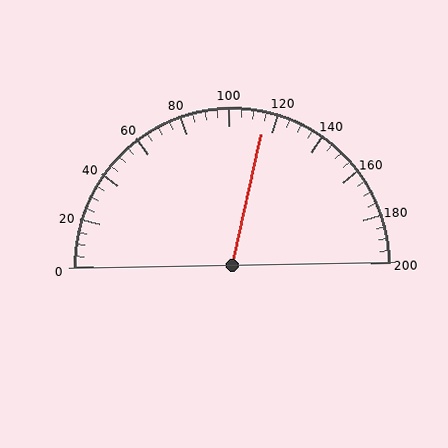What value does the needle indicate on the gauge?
The needle indicates approximately 115.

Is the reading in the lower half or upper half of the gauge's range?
The reading is in the upper half of the range (0 to 200).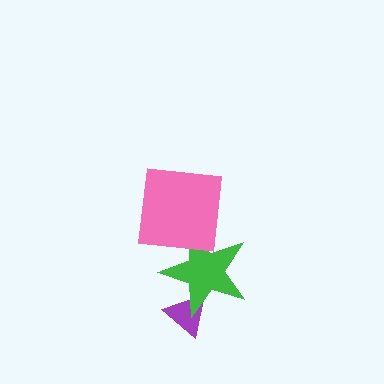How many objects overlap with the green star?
2 objects overlap with the green star.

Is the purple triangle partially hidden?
Yes, it is partially covered by another shape.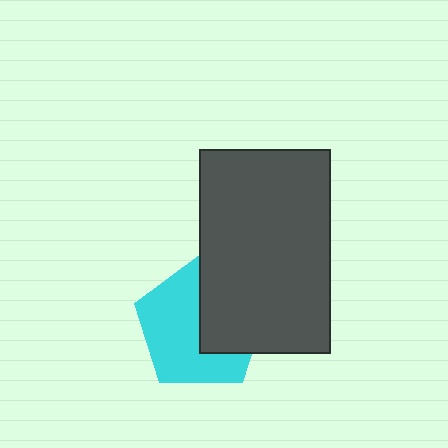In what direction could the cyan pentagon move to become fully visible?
The cyan pentagon could move left. That would shift it out from behind the dark gray rectangle entirely.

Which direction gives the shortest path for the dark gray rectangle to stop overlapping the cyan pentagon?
Moving right gives the shortest separation.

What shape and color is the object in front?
The object in front is a dark gray rectangle.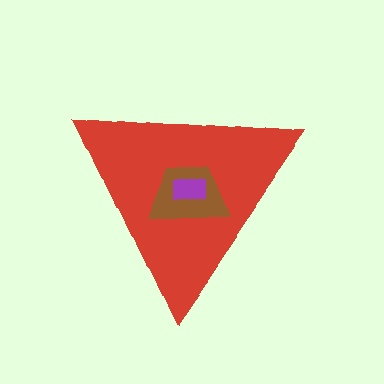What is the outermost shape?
The red triangle.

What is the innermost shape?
The purple rectangle.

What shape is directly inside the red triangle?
The brown trapezoid.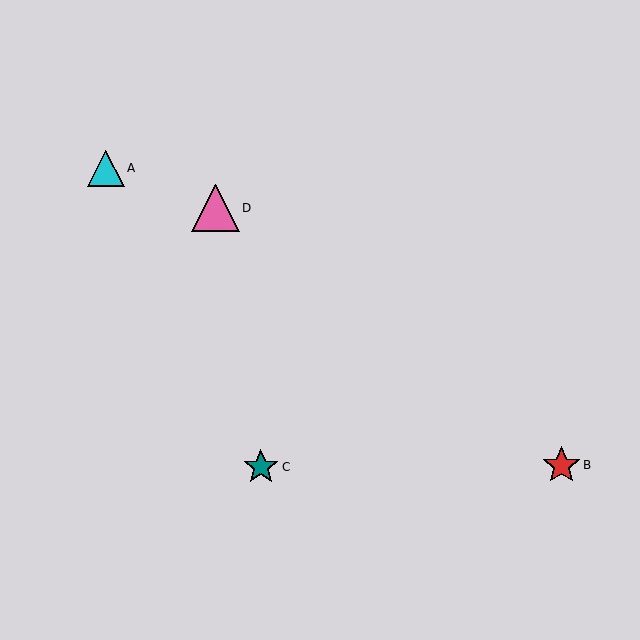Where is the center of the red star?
The center of the red star is at (561, 465).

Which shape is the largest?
The pink triangle (labeled D) is the largest.